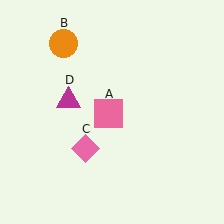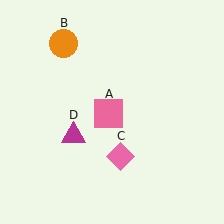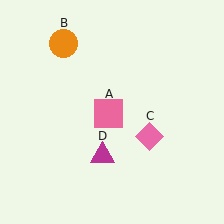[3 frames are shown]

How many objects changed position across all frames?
2 objects changed position: pink diamond (object C), magenta triangle (object D).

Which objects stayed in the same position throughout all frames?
Pink square (object A) and orange circle (object B) remained stationary.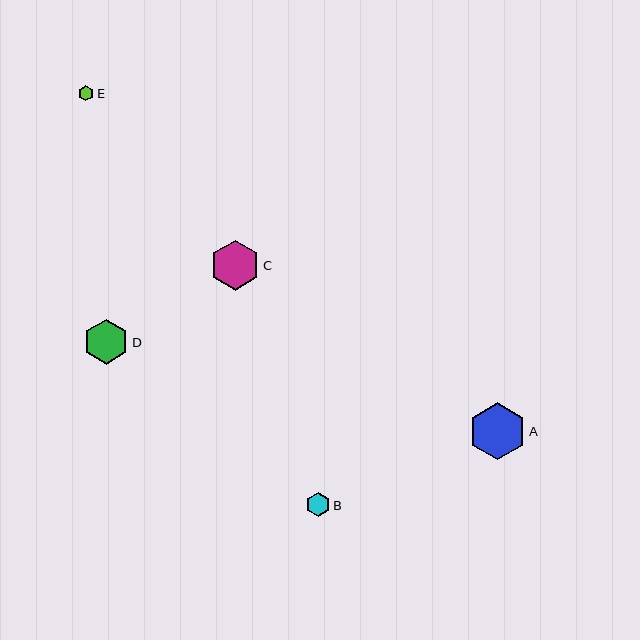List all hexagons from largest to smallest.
From largest to smallest: A, C, D, B, E.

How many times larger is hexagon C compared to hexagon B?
Hexagon C is approximately 2.1 times the size of hexagon B.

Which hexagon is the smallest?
Hexagon E is the smallest with a size of approximately 16 pixels.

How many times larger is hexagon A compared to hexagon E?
Hexagon A is approximately 3.6 times the size of hexagon E.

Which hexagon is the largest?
Hexagon A is the largest with a size of approximately 57 pixels.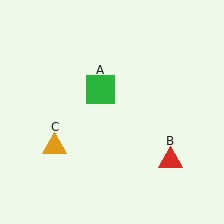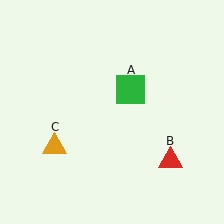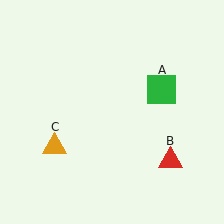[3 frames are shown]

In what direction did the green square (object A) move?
The green square (object A) moved right.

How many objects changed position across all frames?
1 object changed position: green square (object A).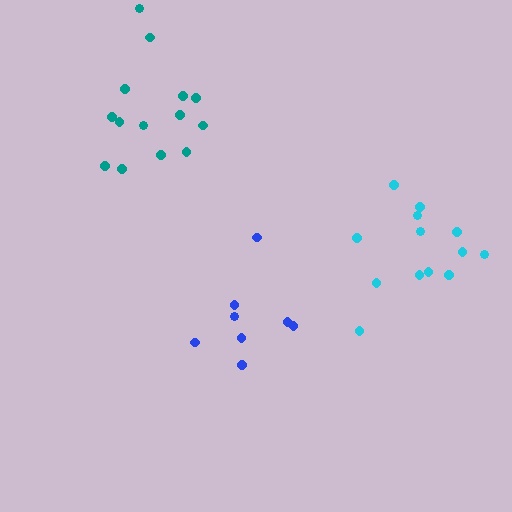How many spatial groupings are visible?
There are 3 spatial groupings.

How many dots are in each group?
Group 1: 14 dots, Group 2: 13 dots, Group 3: 8 dots (35 total).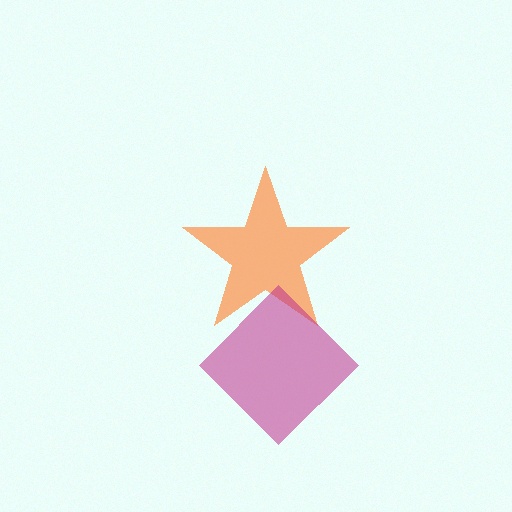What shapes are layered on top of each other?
The layered shapes are: an orange star, a magenta diamond.